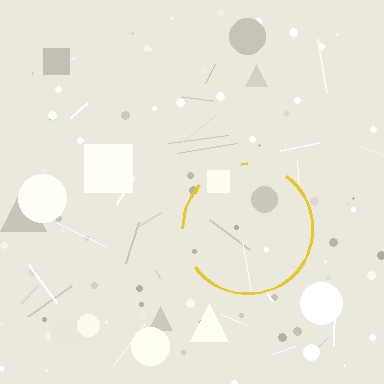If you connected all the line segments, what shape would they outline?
They would outline a circle.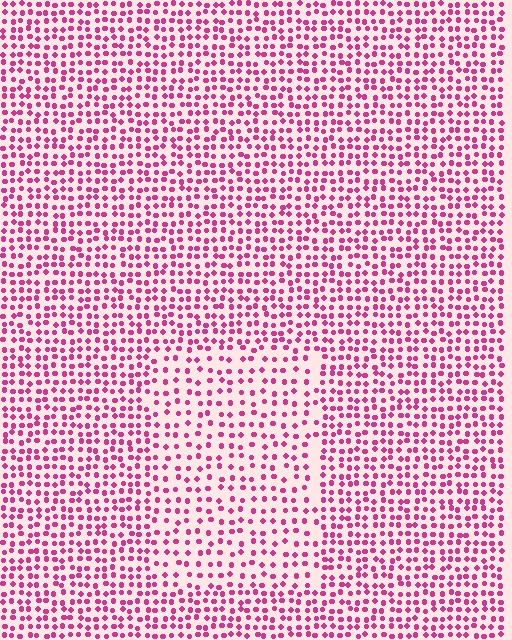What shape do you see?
I see a rectangle.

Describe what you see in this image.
The image contains small magenta elements arranged at two different densities. A rectangle-shaped region is visible where the elements are less densely packed than the surrounding area.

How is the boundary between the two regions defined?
The boundary is defined by a change in element density (approximately 1.6x ratio). All elements are the same color, size, and shape.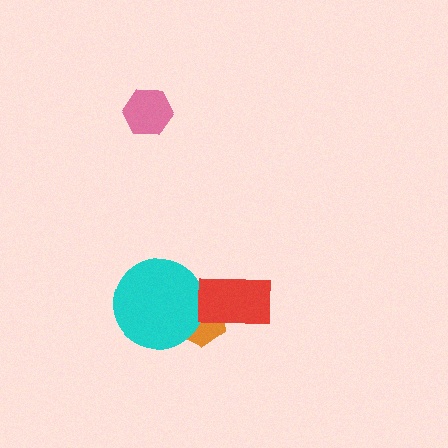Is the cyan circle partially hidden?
No, no other shape covers it.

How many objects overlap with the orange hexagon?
2 objects overlap with the orange hexagon.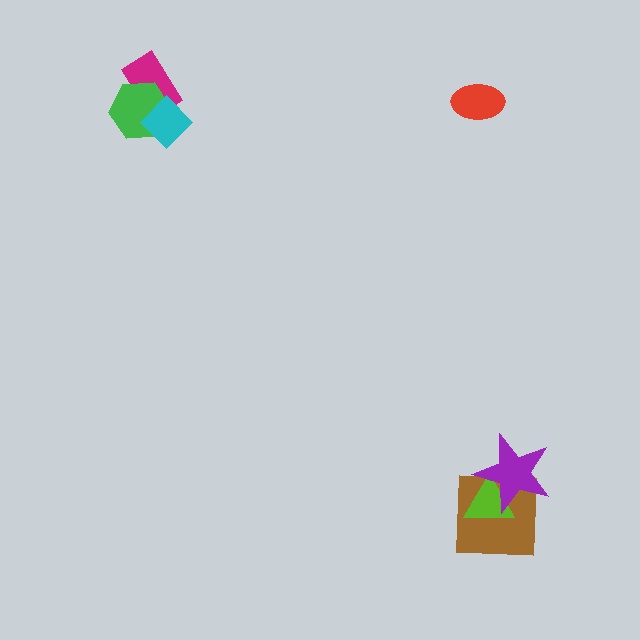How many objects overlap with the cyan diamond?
2 objects overlap with the cyan diamond.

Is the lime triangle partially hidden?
Yes, it is partially covered by another shape.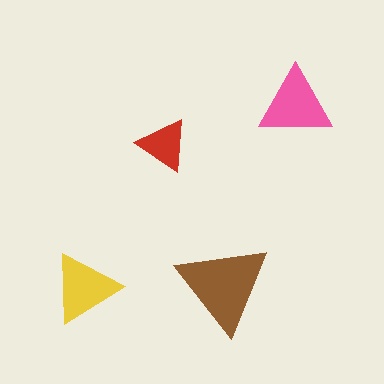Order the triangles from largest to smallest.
the brown one, the pink one, the yellow one, the red one.